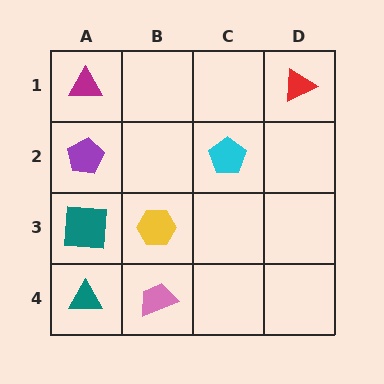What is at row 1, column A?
A magenta triangle.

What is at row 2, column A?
A purple pentagon.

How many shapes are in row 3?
2 shapes.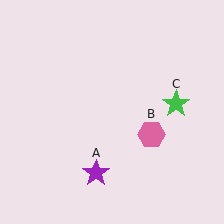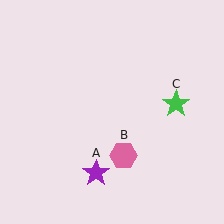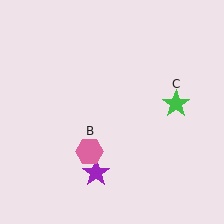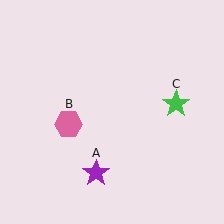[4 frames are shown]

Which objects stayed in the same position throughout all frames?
Purple star (object A) and green star (object C) remained stationary.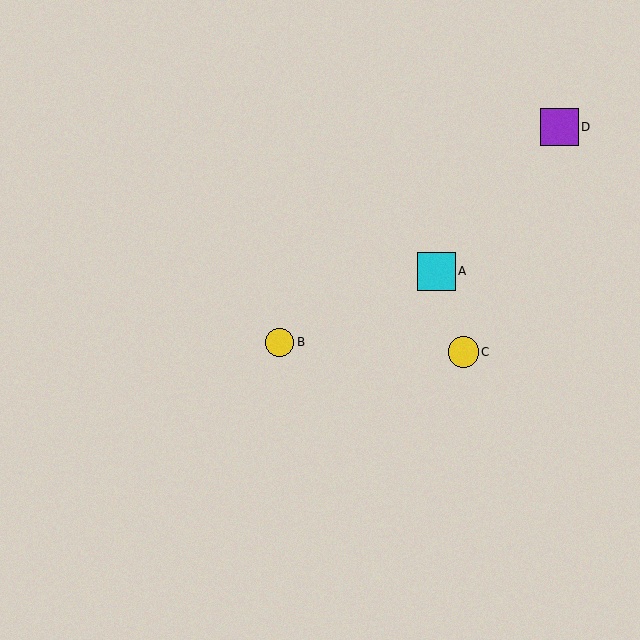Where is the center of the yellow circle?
The center of the yellow circle is at (463, 352).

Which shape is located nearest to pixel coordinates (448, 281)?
The cyan square (labeled A) at (436, 271) is nearest to that location.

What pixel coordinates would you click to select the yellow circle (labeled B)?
Click at (280, 342) to select the yellow circle B.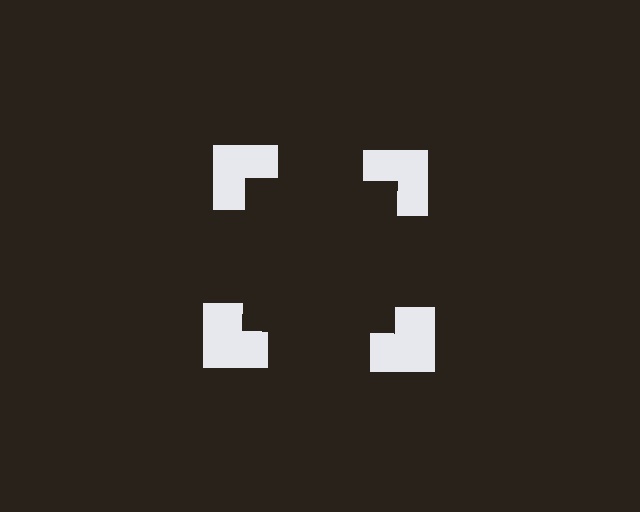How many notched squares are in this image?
There are 4 — one at each vertex of the illusory square.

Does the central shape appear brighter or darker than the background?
It typically appears slightly darker than the background, even though no actual brightness change is drawn.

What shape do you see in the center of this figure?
An illusory square — its edges are inferred from the aligned wedge cuts in the notched squares, not physically drawn.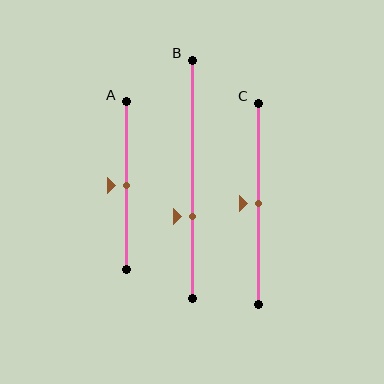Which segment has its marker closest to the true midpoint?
Segment A has its marker closest to the true midpoint.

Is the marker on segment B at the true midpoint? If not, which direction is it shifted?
No, the marker on segment B is shifted downward by about 16% of the segment length.